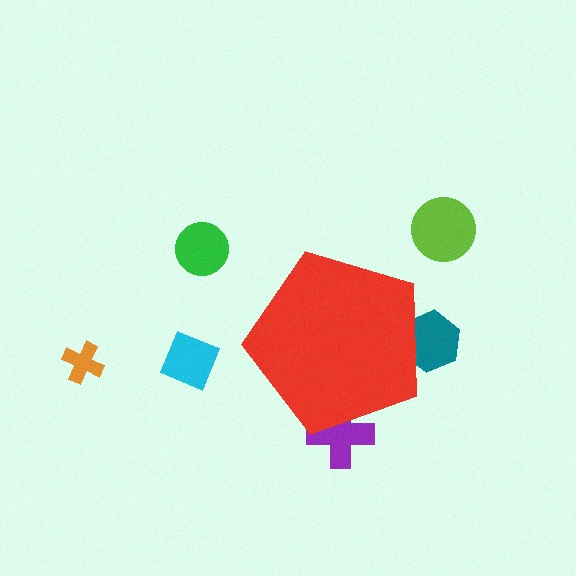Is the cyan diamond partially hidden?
No, the cyan diamond is fully visible.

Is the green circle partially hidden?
No, the green circle is fully visible.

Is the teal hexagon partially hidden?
Yes, the teal hexagon is partially hidden behind the red pentagon.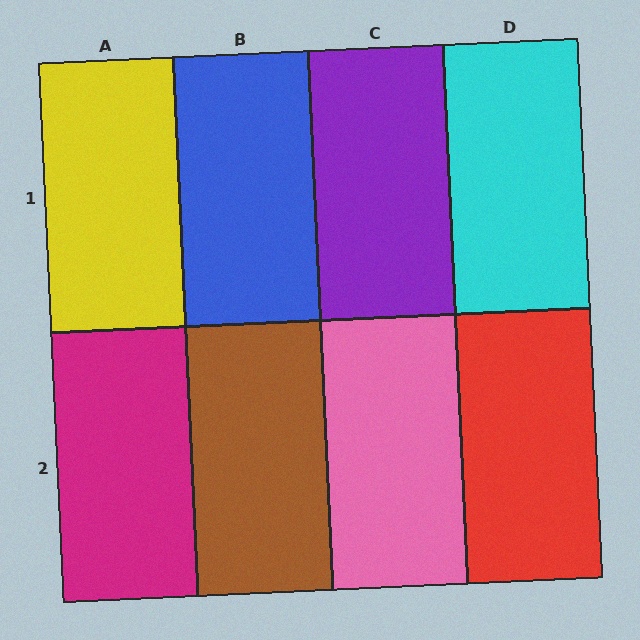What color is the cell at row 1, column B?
Blue.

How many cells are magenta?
1 cell is magenta.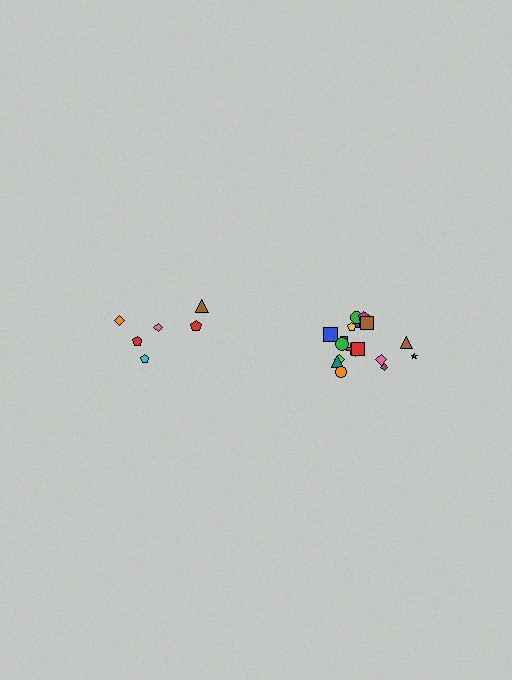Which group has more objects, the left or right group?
The right group.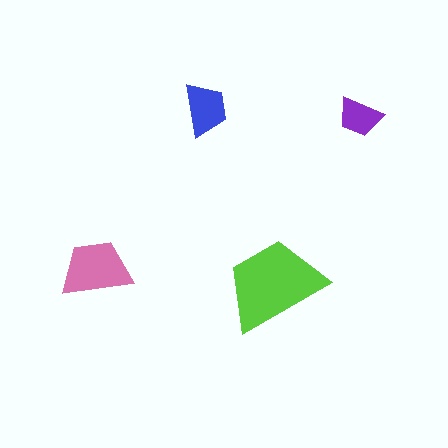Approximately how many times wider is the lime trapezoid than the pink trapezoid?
About 1.5 times wider.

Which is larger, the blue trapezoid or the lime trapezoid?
The lime one.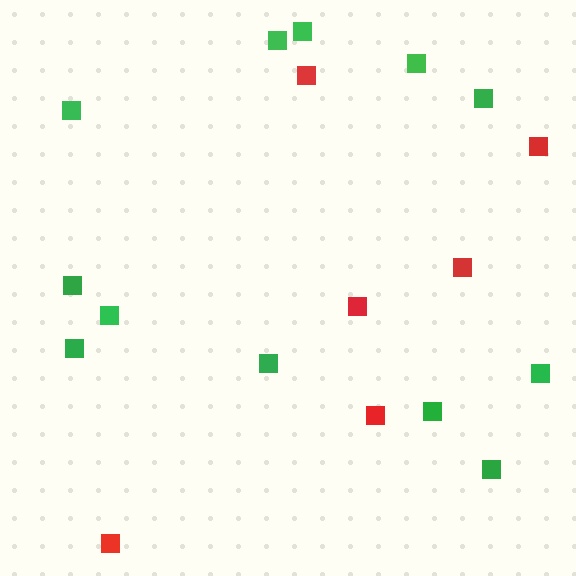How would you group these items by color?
There are 2 groups: one group of green squares (12) and one group of red squares (6).